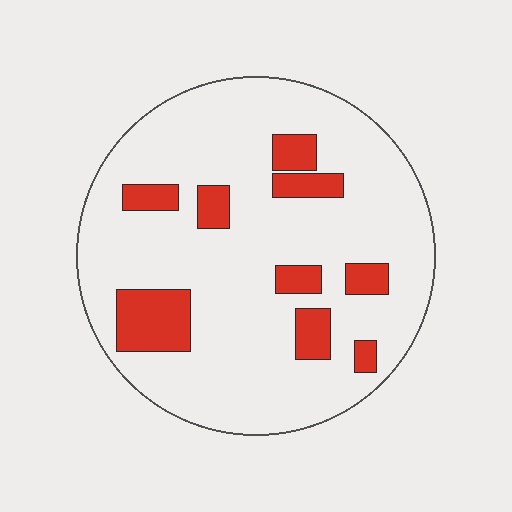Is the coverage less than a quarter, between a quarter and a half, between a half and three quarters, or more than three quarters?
Less than a quarter.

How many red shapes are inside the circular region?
9.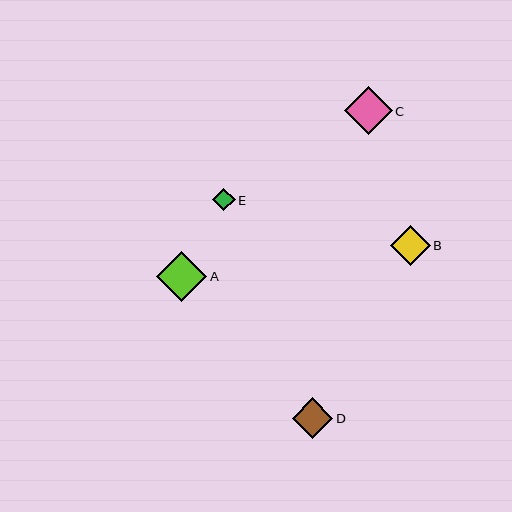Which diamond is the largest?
Diamond A is the largest with a size of approximately 51 pixels.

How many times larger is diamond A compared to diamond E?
Diamond A is approximately 2.3 times the size of diamond E.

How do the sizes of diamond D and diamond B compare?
Diamond D and diamond B are approximately the same size.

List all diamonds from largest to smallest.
From largest to smallest: A, C, D, B, E.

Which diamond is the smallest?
Diamond E is the smallest with a size of approximately 22 pixels.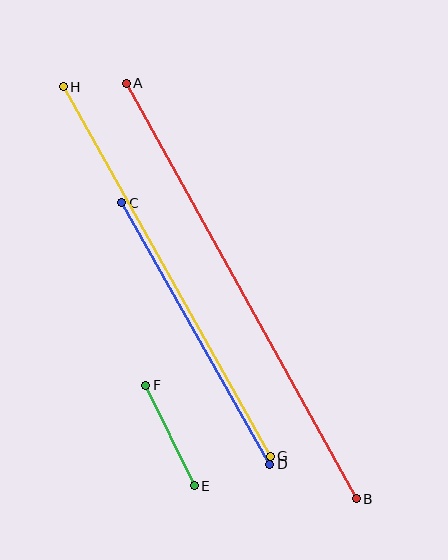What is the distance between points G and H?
The distance is approximately 423 pixels.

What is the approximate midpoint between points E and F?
The midpoint is at approximately (170, 436) pixels.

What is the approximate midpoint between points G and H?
The midpoint is at approximately (167, 271) pixels.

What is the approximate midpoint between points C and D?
The midpoint is at approximately (196, 333) pixels.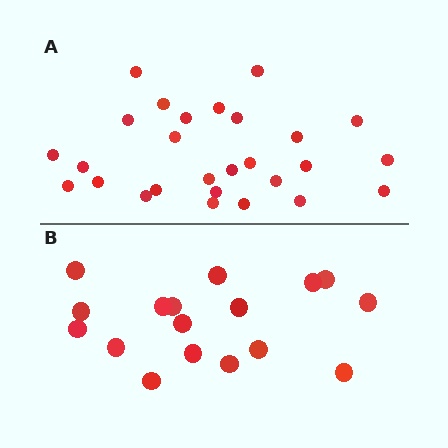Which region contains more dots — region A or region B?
Region A (the top region) has more dots.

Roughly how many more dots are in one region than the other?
Region A has roughly 10 or so more dots than region B.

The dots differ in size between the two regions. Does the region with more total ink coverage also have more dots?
No. Region B has more total ink coverage because its dots are larger, but region A actually contains more individual dots. Total area can be misleading — the number of items is what matters here.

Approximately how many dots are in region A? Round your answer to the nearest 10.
About 30 dots. (The exact count is 27, which rounds to 30.)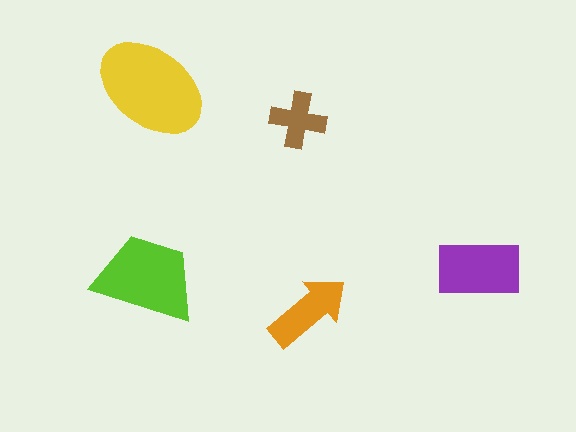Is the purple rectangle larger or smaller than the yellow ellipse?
Smaller.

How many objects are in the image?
There are 5 objects in the image.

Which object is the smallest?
The brown cross.